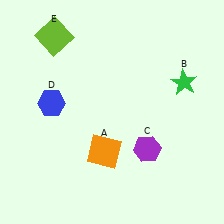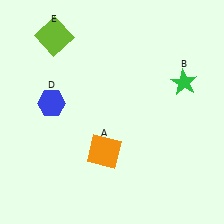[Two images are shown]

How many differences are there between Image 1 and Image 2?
There is 1 difference between the two images.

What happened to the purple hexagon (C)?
The purple hexagon (C) was removed in Image 2. It was in the bottom-right area of Image 1.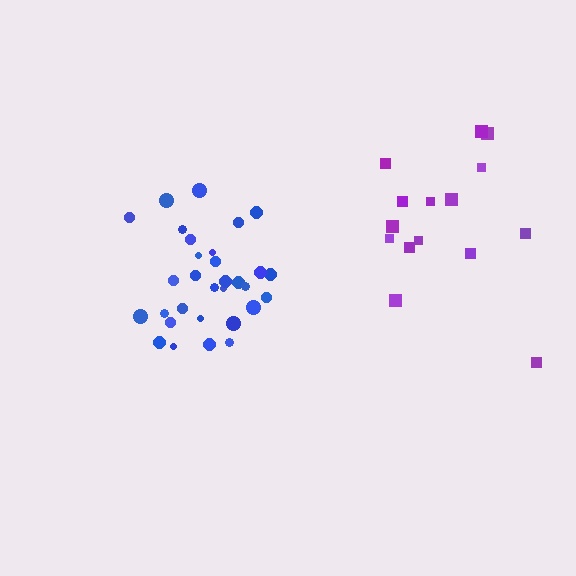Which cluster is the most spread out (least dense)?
Purple.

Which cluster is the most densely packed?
Blue.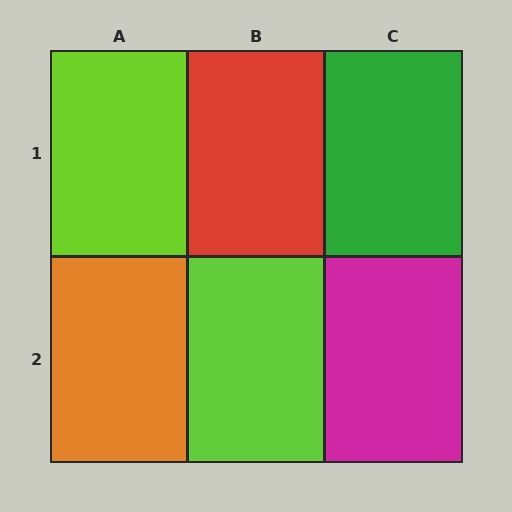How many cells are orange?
1 cell is orange.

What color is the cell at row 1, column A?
Lime.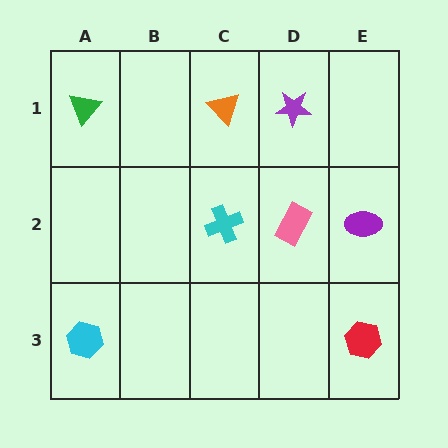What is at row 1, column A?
A green triangle.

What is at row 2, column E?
A purple ellipse.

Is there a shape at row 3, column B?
No, that cell is empty.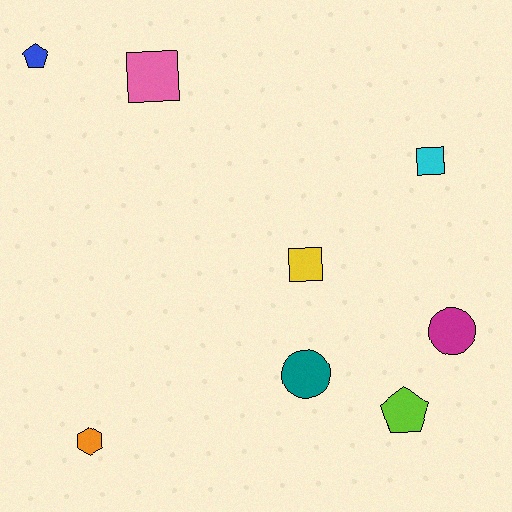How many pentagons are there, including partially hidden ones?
There are 2 pentagons.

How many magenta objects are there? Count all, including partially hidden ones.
There is 1 magenta object.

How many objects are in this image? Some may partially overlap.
There are 8 objects.